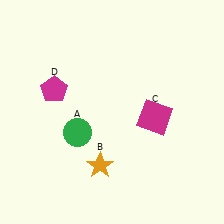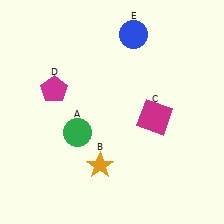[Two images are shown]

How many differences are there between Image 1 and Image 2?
There is 1 difference between the two images.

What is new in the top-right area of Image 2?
A blue circle (E) was added in the top-right area of Image 2.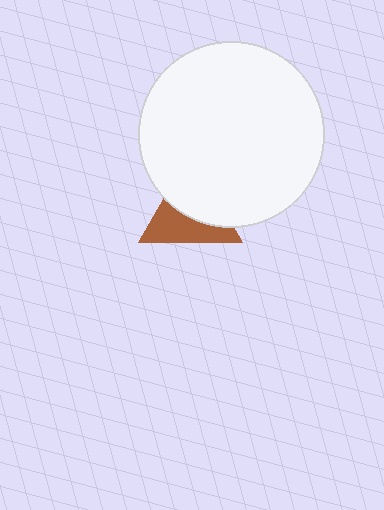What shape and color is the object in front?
The object in front is a white circle.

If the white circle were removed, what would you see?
You would see the complete brown triangle.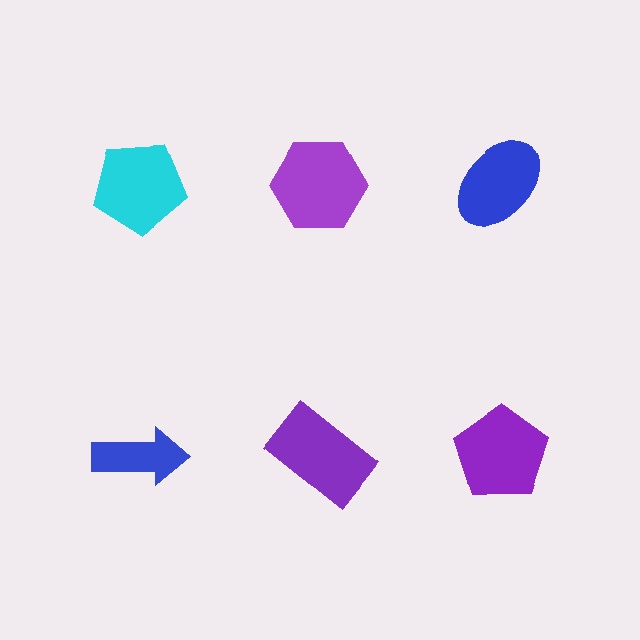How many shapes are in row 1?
3 shapes.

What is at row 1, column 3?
A blue ellipse.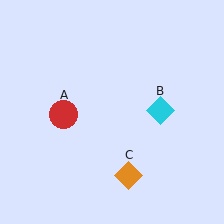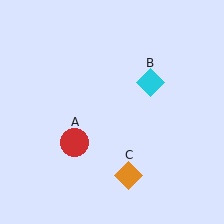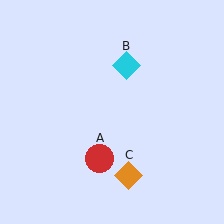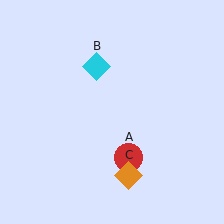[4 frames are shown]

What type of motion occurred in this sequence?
The red circle (object A), cyan diamond (object B) rotated counterclockwise around the center of the scene.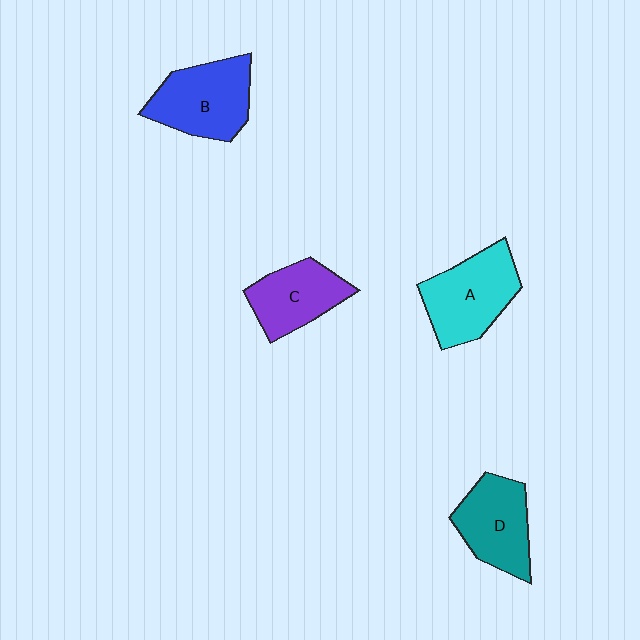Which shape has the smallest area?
Shape C (purple).